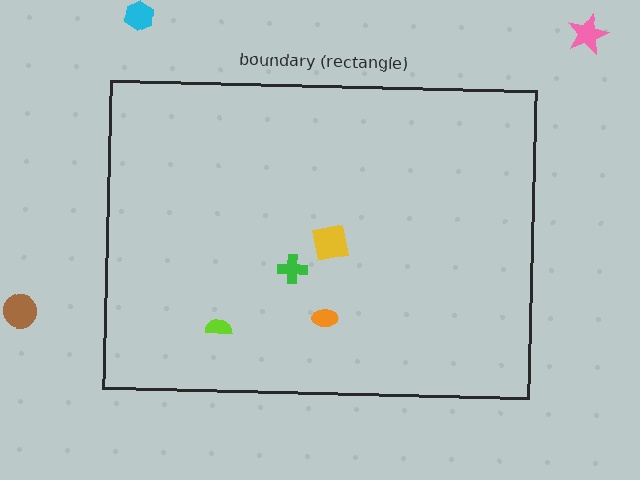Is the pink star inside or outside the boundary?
Outside.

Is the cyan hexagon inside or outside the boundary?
Outside.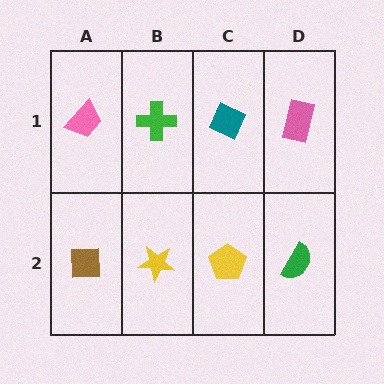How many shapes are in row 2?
4 shapes.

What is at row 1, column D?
A pink rectangle.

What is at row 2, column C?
A yellow pentagon.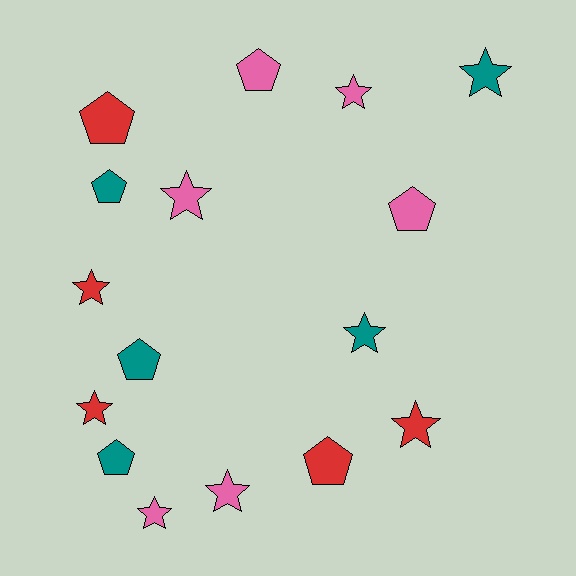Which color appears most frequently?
Pink, with 6 objects.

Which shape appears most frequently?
Star, with 9 objects.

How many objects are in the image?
There are 16 objects.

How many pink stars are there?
There are 4 pink stars.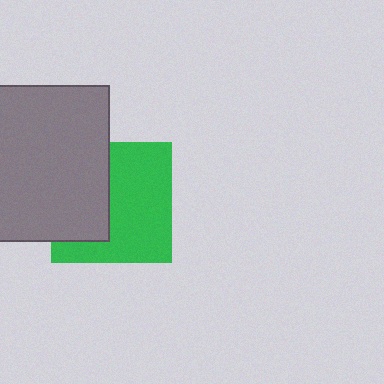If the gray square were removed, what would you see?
You would see the complete green square.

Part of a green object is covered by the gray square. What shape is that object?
It is a square.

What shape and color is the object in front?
The object in front is a gray square.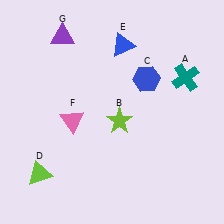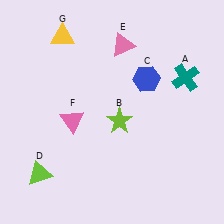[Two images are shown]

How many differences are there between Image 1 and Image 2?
There are 2 differences between the two images.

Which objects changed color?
E changed from blue to pink. G changed from purple to yellow.